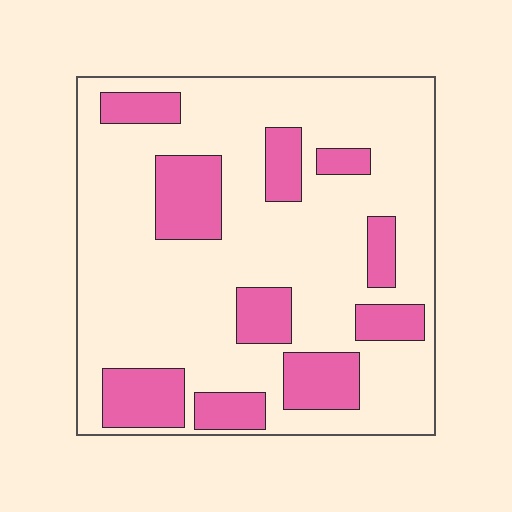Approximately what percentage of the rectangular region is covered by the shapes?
Approximately 25%.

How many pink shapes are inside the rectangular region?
10.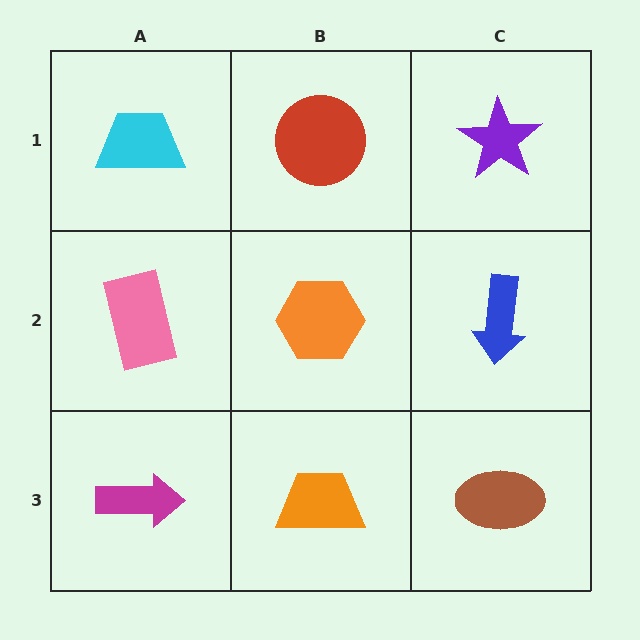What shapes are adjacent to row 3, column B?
An orange hexagon (row 2, column B), a magenta arrow (row 3, column A), a brown ellipse (row 3, column C).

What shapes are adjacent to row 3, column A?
A pink rectangle (row 2, column A), an orange trapezoid (row 3, column B).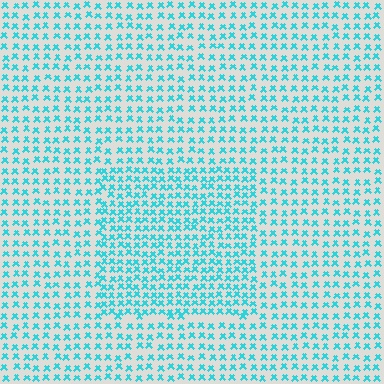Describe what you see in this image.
The image contains small cyan elements arranged at two different densities. A rectangle-shaped region is visible where the elements are more densely packed than the surrounding area.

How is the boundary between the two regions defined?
The boundary is defined by a change in element density (approximately 1.6x ratio). All elements are the same color, size, and shape.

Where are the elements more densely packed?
The elements are more densely packed inside the rectangle boundary.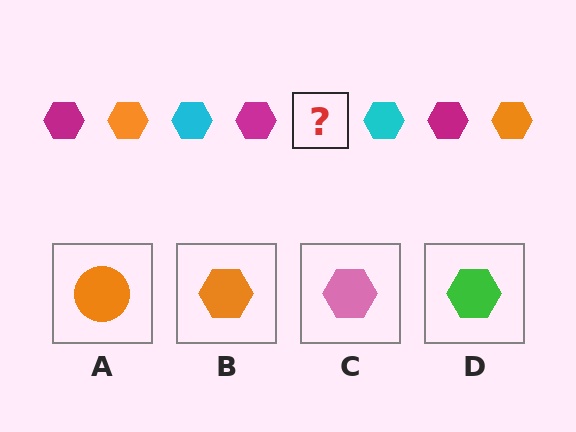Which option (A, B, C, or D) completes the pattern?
B.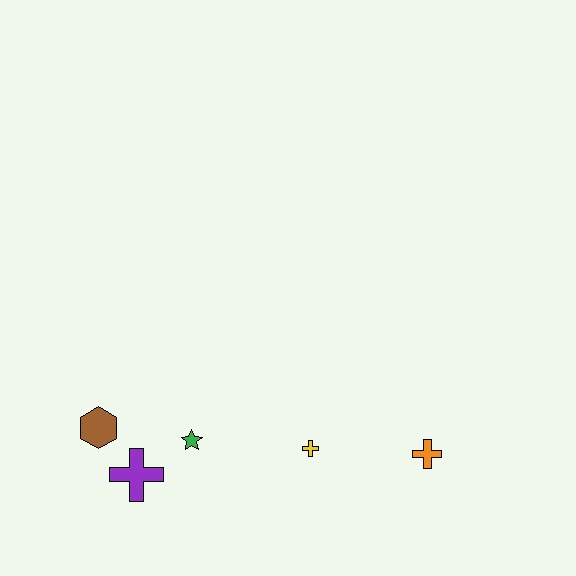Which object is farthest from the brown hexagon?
The orange cross is farthest from the brown hexagon.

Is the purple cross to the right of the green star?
No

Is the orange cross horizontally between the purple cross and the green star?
No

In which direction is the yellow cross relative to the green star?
The yellow cross is to the right of the green star.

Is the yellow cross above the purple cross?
Yes